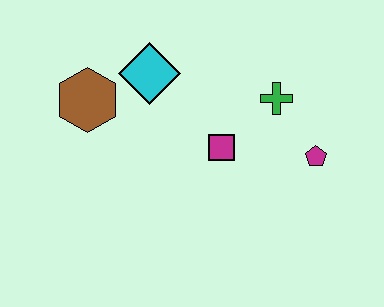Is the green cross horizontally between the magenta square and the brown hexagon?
No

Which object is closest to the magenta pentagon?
The green cross is closest to the magenta pentagon.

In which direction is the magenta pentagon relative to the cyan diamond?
The magenta pentagon is to the right of the cyan diamond.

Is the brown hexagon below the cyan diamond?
Yes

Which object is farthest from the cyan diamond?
The magenta pentagon is farthest from the cyan diamond.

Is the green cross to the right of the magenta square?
Yes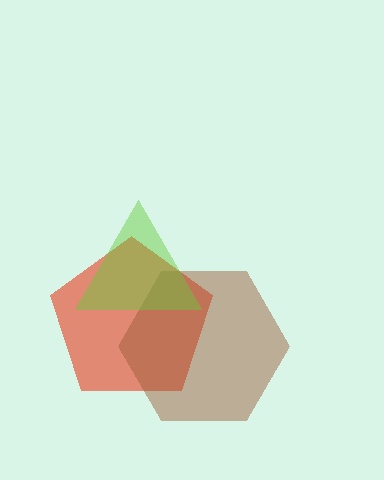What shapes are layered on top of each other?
The layered shapes are: a red pentagon, a brown hexagon, a lime triangle.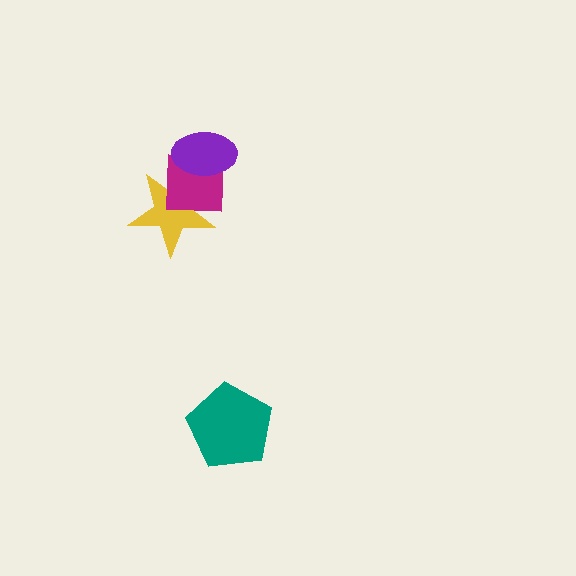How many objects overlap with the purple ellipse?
2 objects overlap with the purple ellipse.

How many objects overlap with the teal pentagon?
0 objects overlap with the teal pentagon.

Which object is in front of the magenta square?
The purple ellipse is in front of the magenta square.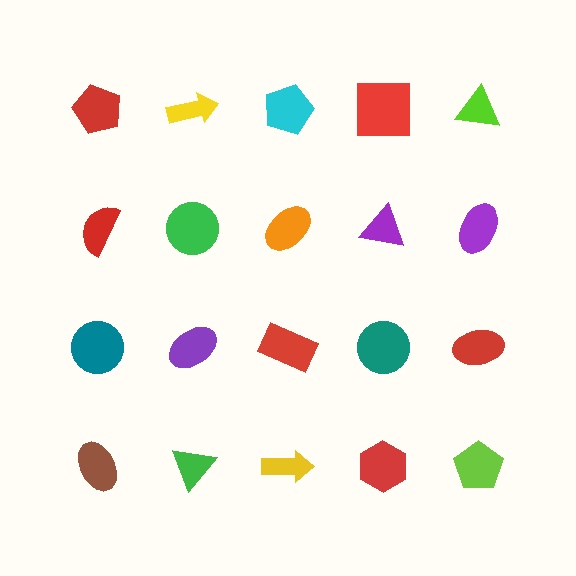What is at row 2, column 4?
A purple triangle.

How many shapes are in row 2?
5 shapes.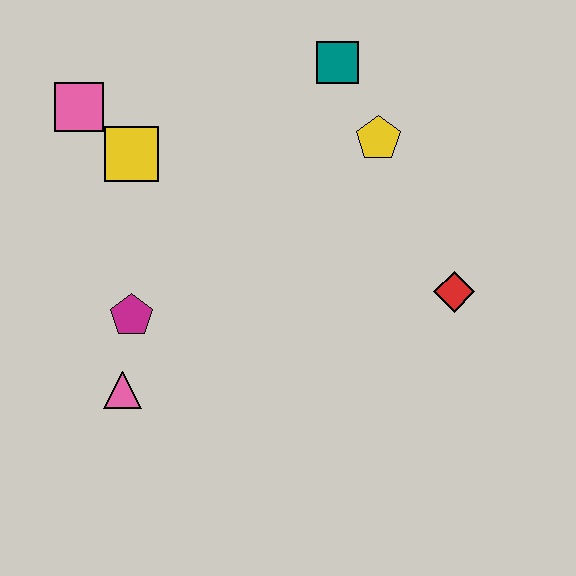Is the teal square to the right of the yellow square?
Yes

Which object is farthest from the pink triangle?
The teal square is farthest from the pink triangle.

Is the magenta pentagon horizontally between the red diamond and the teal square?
No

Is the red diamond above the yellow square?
No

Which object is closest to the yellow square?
The pink square is closest to the yellow square.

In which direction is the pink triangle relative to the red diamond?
The pink triangle is to the left of the red diamond.